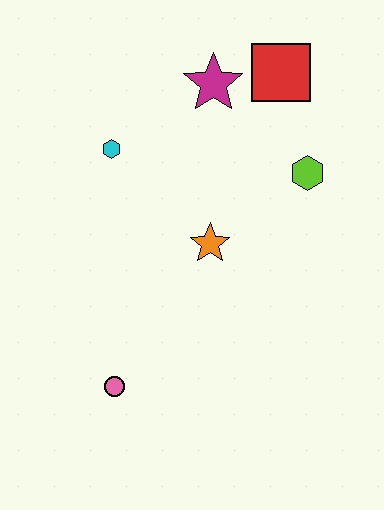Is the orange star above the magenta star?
No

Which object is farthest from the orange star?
The red square is farthest from the orange star.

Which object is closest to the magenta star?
The red square is closest to the magenta star.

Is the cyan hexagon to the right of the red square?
No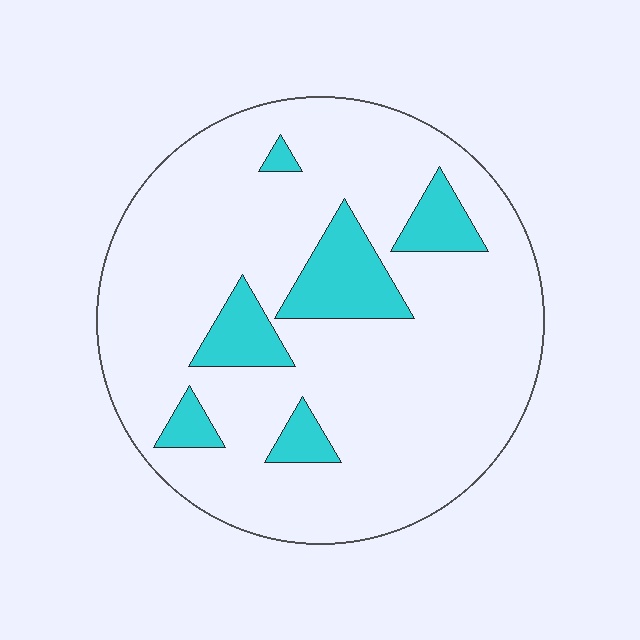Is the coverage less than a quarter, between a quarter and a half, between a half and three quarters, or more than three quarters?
Less than a quarter.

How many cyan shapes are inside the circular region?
6.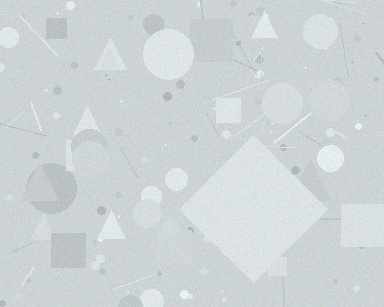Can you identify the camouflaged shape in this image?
The camouflaged shape is a diamond.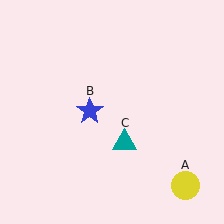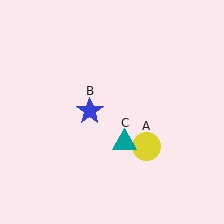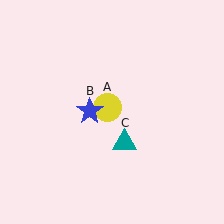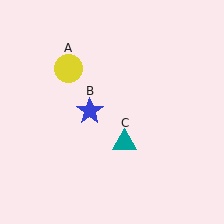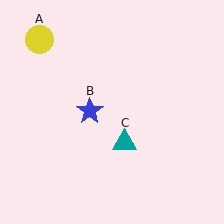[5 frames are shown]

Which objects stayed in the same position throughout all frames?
Blue star (object B) and teal triangle (object C) remained stationary.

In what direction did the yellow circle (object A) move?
The yellow circle (object A) moved up and to the left.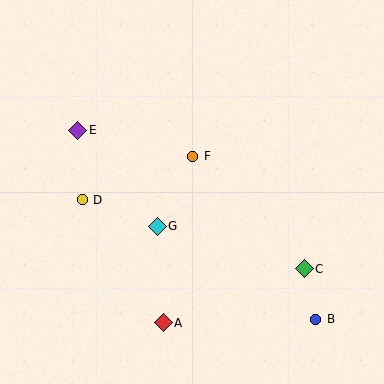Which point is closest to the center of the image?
Point F at (193, 156) is closest to the center.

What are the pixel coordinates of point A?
Point A is at (163, 323).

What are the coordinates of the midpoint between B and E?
The midpoint between B and E is at (197, 225).